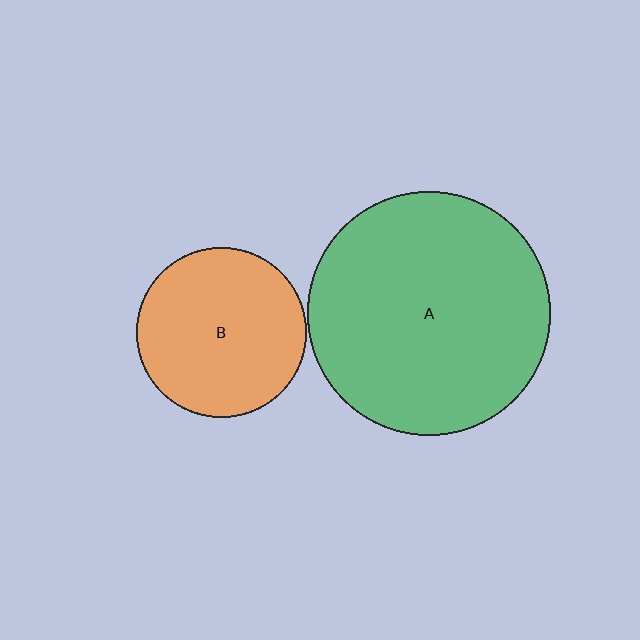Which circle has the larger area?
Circle A (green).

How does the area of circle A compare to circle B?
Approximately 2.1 times.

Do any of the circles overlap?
No, none of the circles overlap.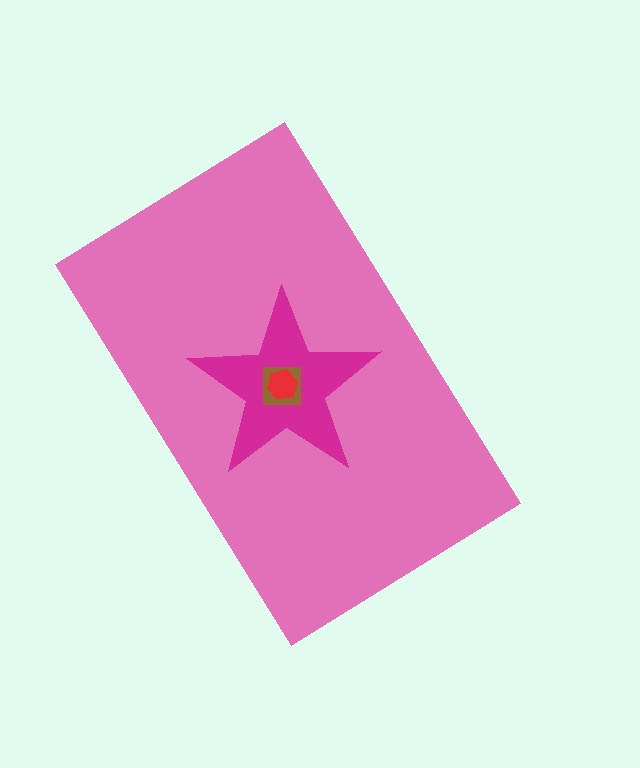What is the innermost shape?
The red hexagon.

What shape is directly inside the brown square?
The red hexagon.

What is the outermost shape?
The pink rectangle.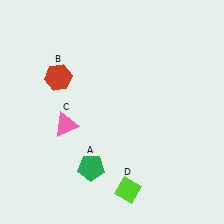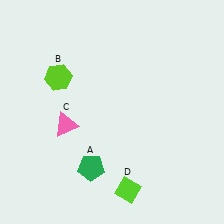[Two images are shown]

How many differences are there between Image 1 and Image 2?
There is 1 difference between the two images.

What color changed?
The hexagon (B) changed from red in Image 1 to lime in Image 2.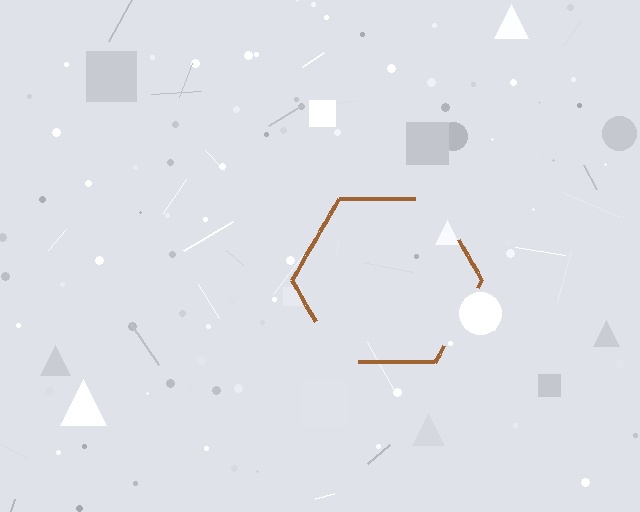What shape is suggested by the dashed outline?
The dashed outline suggests a hexagon.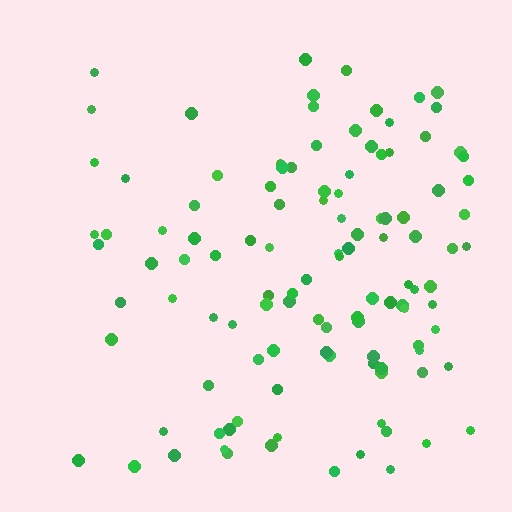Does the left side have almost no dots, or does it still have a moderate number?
Still a moderate number, just noticeably fewer than the right.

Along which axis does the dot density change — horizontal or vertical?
Horizontal.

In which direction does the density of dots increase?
From left to right, with the right side densest.